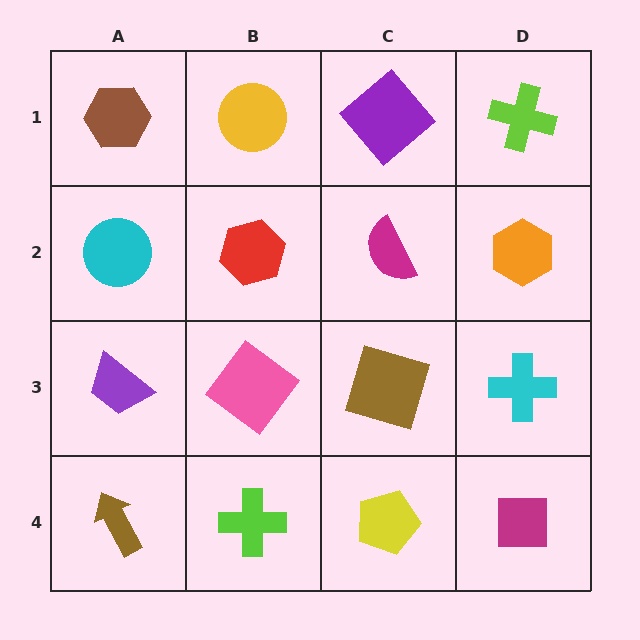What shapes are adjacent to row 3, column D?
An orange hexagon (row 2, column D), a magenta square (row 4, column D), a brown square (row 3, column C).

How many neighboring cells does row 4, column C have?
3.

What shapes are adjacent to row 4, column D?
A cyan cross (row 3, column D), a yellow pentagon (row 4, column C).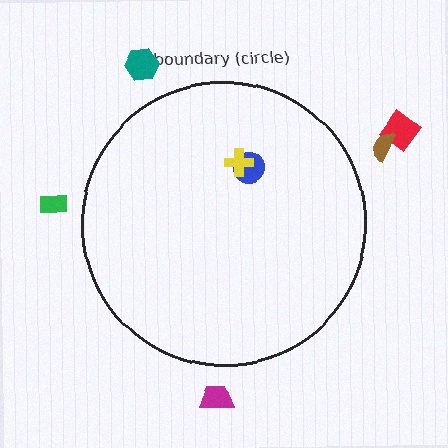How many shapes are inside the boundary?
2 inside, 5 outside.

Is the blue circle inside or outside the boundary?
Inside.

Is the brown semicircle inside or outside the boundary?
Outside.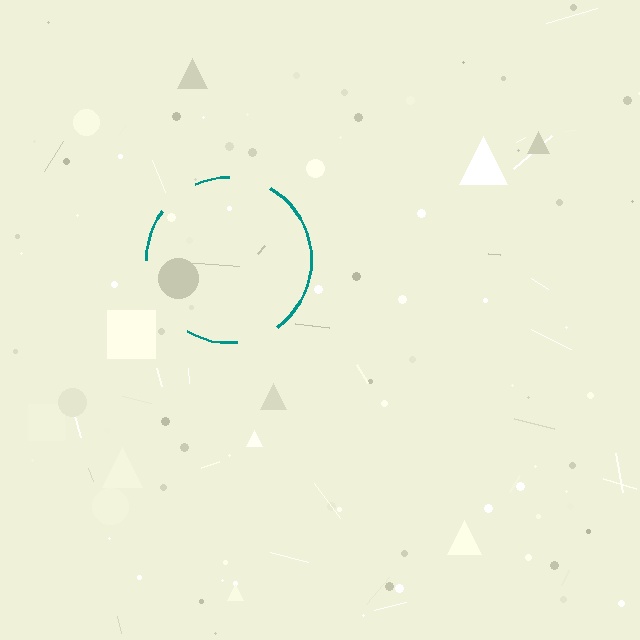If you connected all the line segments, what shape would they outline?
They would outline a circle.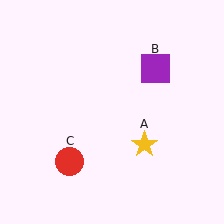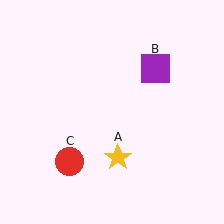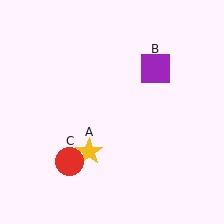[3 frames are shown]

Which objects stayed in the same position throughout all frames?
Purple square (object B) and red circle (object C) remained stationary.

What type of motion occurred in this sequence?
The yellow star (object A) rotated clockwise around the center of the scene.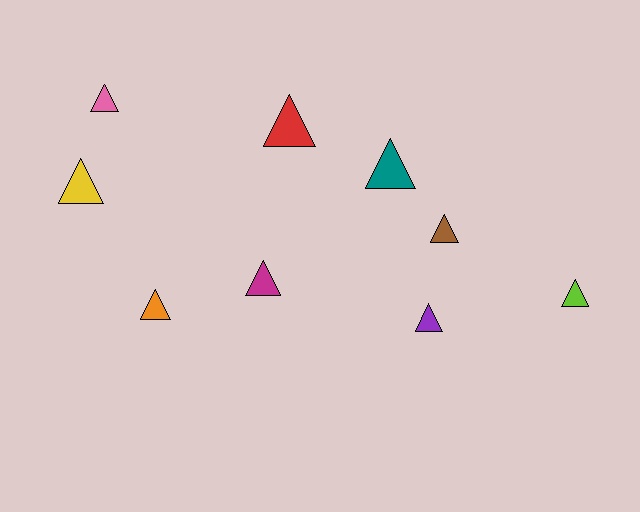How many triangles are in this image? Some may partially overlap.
There are 9 triangles.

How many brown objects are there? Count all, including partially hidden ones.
There is 1 brown object.